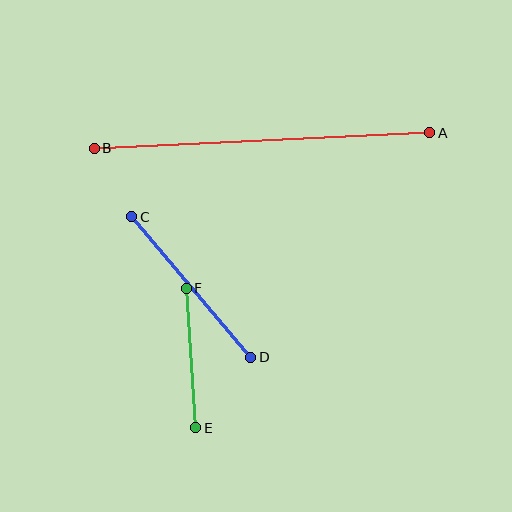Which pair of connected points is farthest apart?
Points A and B are farthest apart.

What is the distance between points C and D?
The distance is approximately 184 pixels.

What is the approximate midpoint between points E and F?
The midpoint is at approximately (191, 358) pixels.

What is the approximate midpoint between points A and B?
The midpoint is at approximately (262, 141) pixels.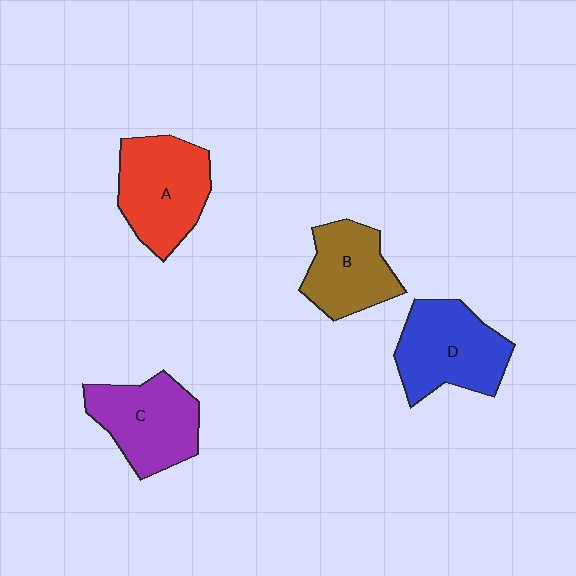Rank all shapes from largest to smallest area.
From largest to smallest: D (blue), A (red), C (purple), B (brown).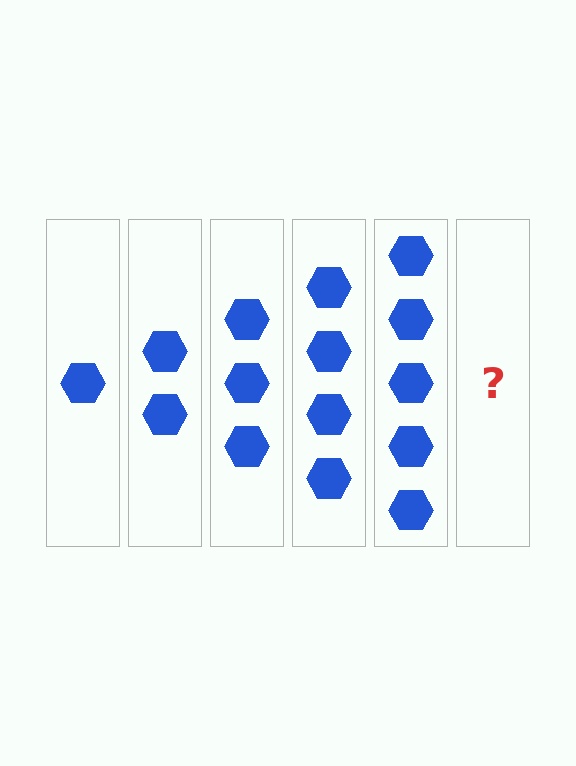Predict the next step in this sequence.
The next step is 6 hexagons.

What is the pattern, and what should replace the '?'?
The pattern is that each step adds one more hexagon. The '?' should be 6 hexagons.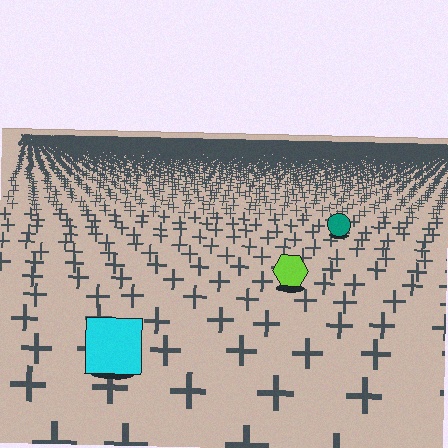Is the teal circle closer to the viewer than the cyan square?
No. The cyan square is closer — you can tell from the texture gradient: the ground texture is coarser near it.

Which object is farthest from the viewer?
The teal circle is farthest from the viewer. It appears smaller and the ground texture around it is denser.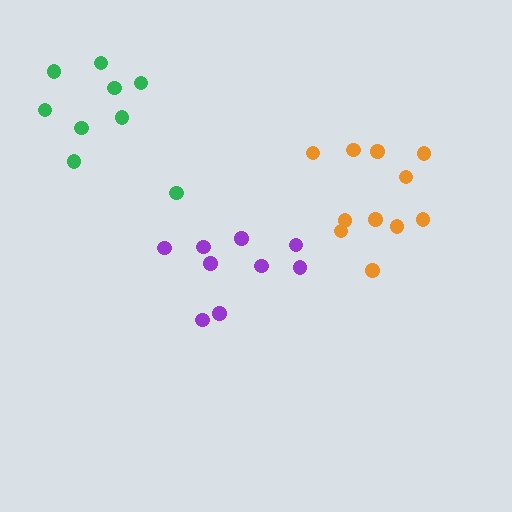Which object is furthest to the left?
The green cluster is leftmost.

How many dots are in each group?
Group 1: 9 dots, Group 2: 11 dots, Group 3: 9 dots (29 total).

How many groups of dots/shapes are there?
There are 3 groups.